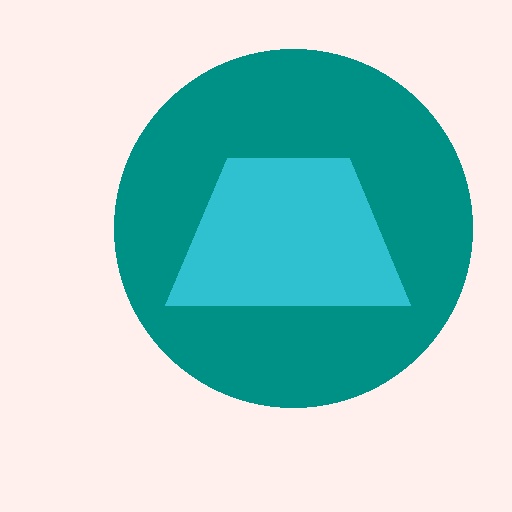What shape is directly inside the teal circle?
The cyan trapezoid.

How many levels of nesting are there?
2.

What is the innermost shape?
The cyan trapezoid.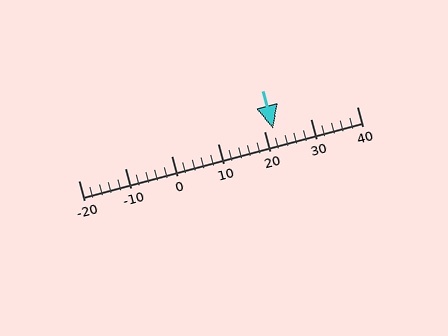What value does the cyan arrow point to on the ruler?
The cyan arrow points to approximately 22.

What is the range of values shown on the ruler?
The ruler shows values from -20 to 40.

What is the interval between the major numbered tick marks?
The major tick marks are spaced 10 units apart.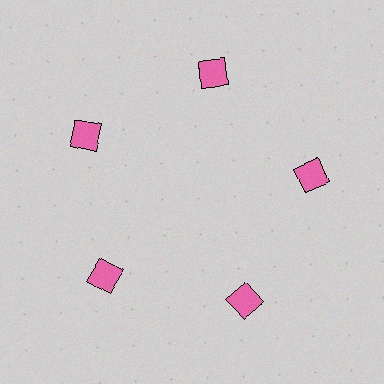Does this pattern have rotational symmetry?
Yes, this pattern has 5-fold rotational symmetry. It looks the same after rotating 72 degrees around the center.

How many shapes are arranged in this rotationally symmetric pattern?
There are 5 shapes, arranged in 5 groups of 1.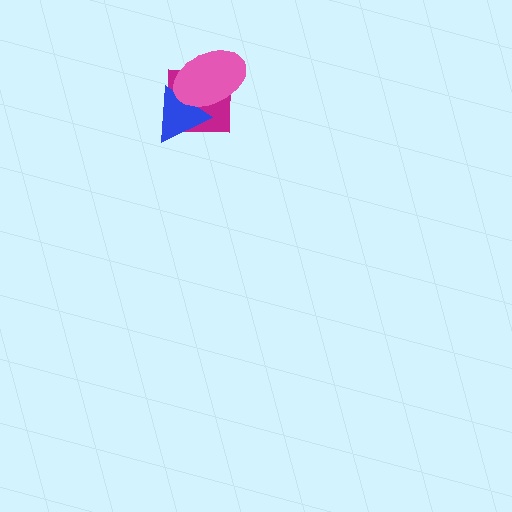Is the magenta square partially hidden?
Yes, it is partially covered by another shape.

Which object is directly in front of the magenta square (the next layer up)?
The blue triangle is directly in front of the magenta square.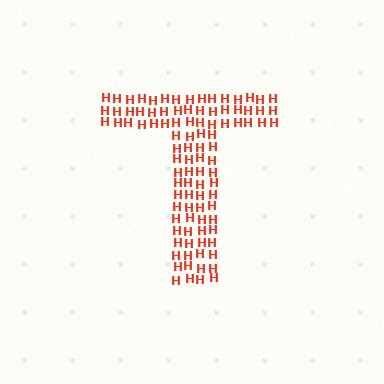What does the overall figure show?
The overall figure shows the letter T.